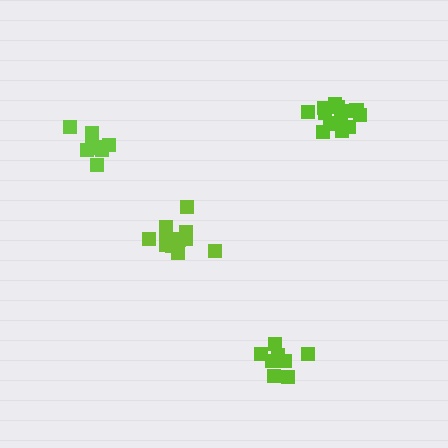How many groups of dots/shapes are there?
There are 4 groups.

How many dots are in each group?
Group 1: 12 dots, Group 2: 14 dots, Group 3: 8 dots, Group 4: 9 dots (43 total).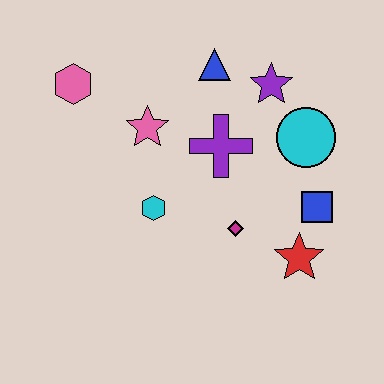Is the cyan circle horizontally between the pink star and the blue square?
Yes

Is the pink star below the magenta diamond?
No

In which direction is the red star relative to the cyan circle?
The red star is below the cyan circle.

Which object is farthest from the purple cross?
The pink hexagon is farthest from the purple cross.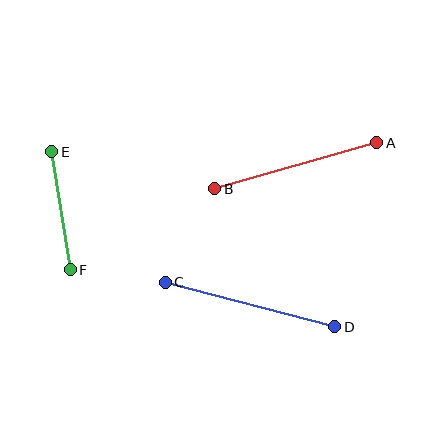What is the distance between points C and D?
The distance is approximately 175 pixels.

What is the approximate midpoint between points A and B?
The midpoint is at approximately (296, 166) pixels.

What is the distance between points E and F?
The distance is approximately 119 pixels.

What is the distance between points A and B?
The distance is approximately 169 pixels.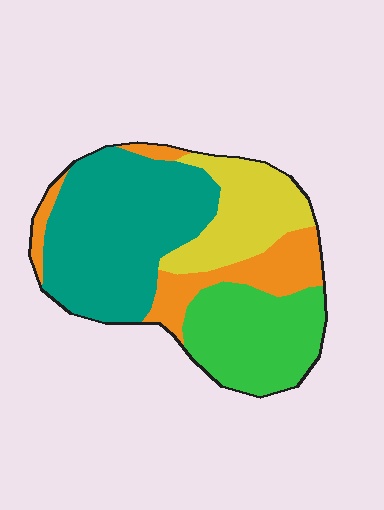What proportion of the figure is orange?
Orange takes up about one sixth (1/6) of the figure.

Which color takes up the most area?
Teal, at roughly 40%.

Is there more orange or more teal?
Teal.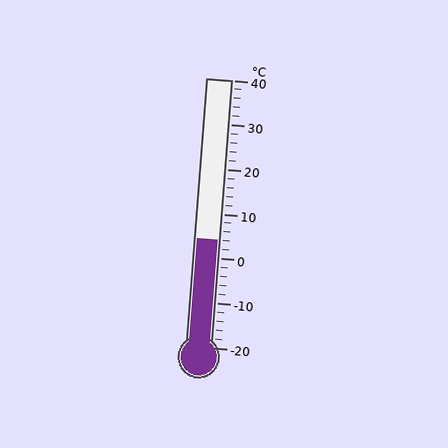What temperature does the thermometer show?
The thermometer shows approximately 4°C.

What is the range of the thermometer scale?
The thermometer scale ranges from -20°C to 40°C.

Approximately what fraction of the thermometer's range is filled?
The thermometer is filled to approximately 40% of its range.